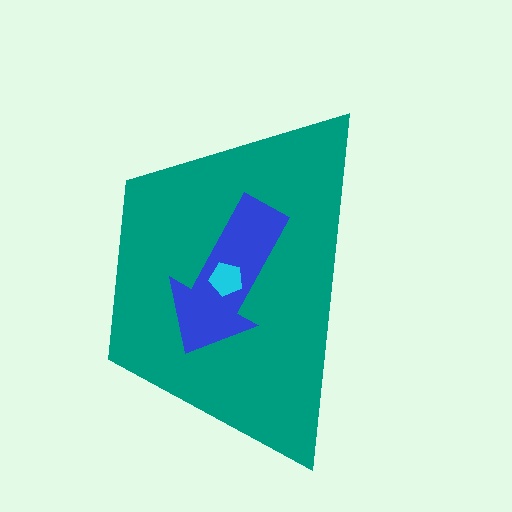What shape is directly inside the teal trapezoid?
The blue arrow.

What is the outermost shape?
The teal trapezoid.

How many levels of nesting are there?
3.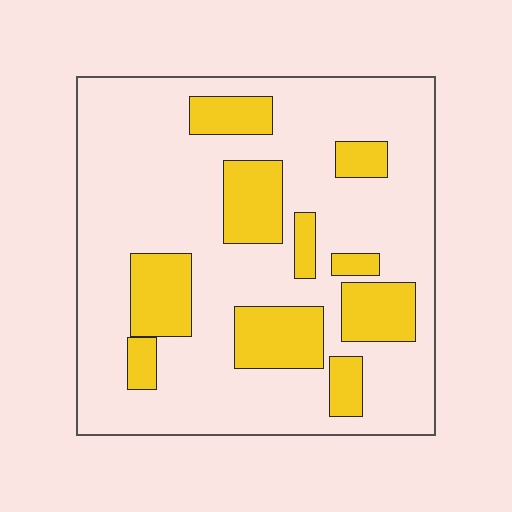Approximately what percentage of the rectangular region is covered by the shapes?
Approximately 25%.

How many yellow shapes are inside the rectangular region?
10.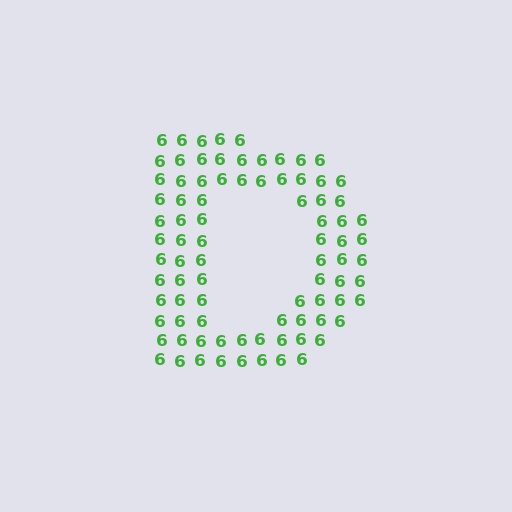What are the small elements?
The small elements are digit 6's.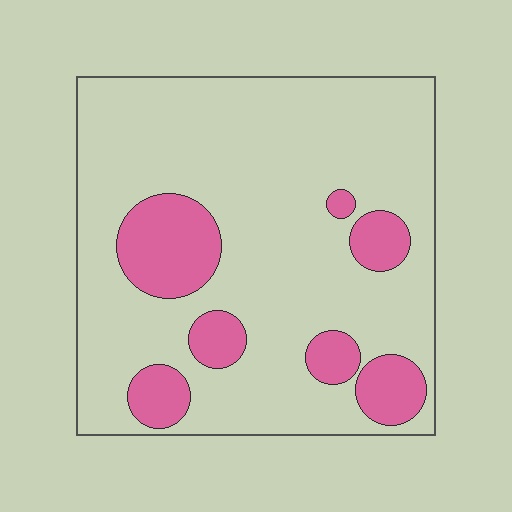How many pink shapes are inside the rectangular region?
7.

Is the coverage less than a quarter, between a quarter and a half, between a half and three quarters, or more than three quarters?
Less than a quarter.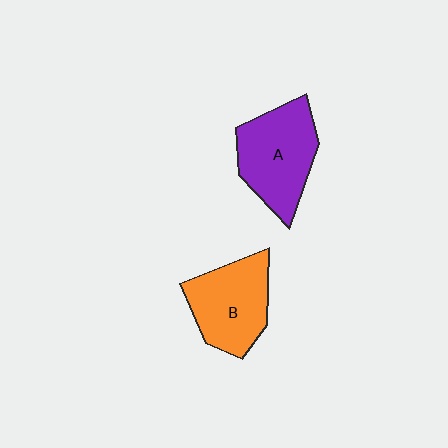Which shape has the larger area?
Shape A (purple).